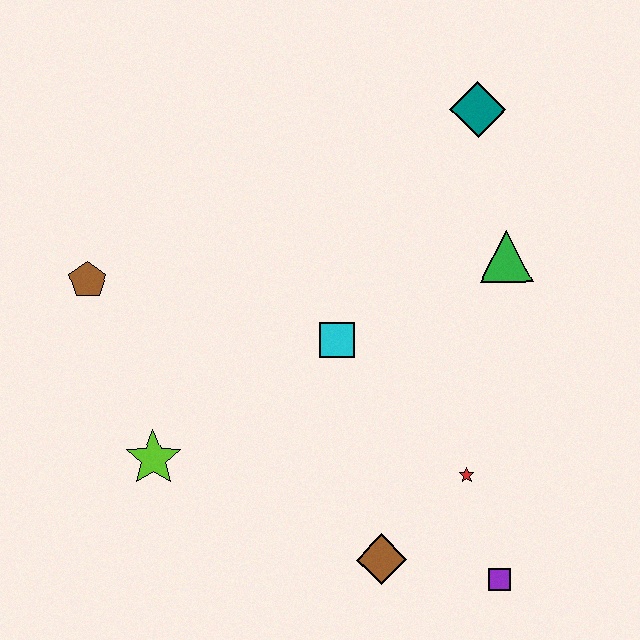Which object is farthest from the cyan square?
The purple square is farthest from the cyan square.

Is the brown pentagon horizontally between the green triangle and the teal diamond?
No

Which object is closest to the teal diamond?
The green triangle is closest to the teal diamond.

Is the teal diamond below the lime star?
No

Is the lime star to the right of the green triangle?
No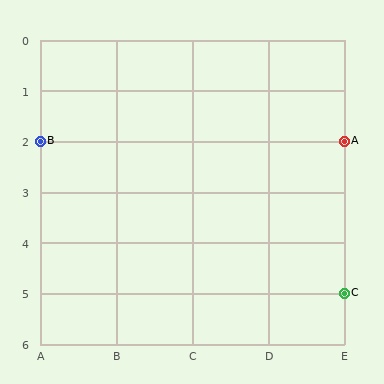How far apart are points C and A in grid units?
Points C and A are 3 rows apart.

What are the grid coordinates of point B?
Point B is at grid coordinates (A, 2).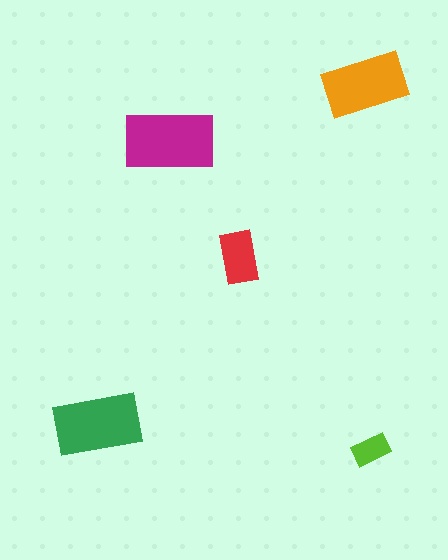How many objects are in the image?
There are 5 objects in the image.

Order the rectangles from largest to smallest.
the magenta one, the green one, the orange one, the red one, the lime one.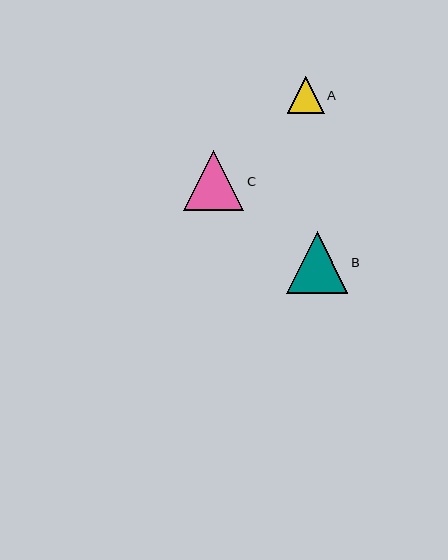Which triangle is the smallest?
Triangle A is the smallest with a size of approximately 36 pixels.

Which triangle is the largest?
Triangle B is the largest with a size of approximately 62 pixels.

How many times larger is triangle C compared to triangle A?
Triangle C is approximately 1.7 times the size of triangle A.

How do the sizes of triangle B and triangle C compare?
Triangle B and triangle C are approximately the same size.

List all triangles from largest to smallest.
From largest to smallest: B, C, A.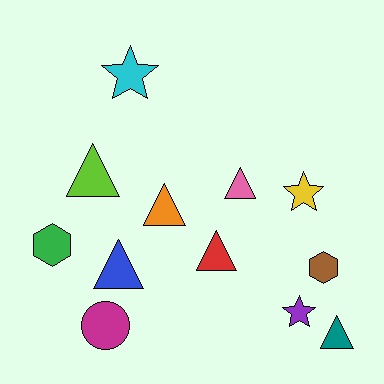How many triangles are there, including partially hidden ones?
There are 6 triangles.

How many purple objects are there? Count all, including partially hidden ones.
There is 1 purple object.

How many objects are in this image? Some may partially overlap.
There are 12 objects.